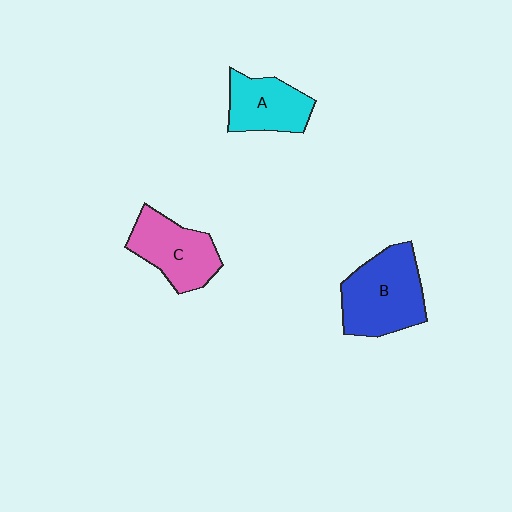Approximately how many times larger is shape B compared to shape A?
Approximately 1.5 times.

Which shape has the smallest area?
Shape A (cyan).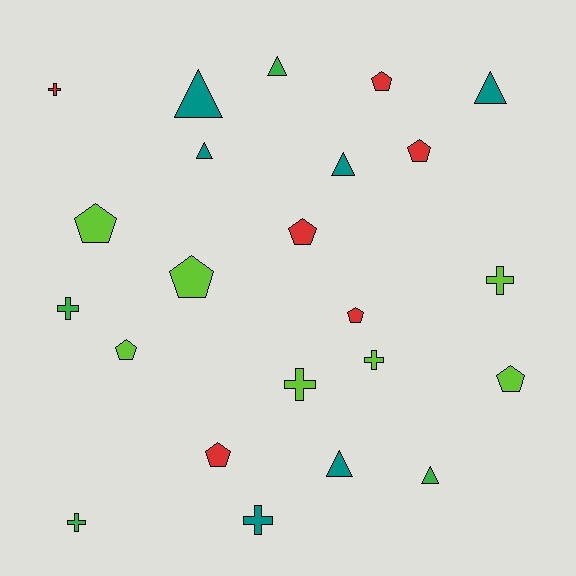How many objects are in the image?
There are 23 objects.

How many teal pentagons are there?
There are no teal pentagons.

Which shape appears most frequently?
Pentagon, with 9 objects.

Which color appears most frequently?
Lime, with 7 objects.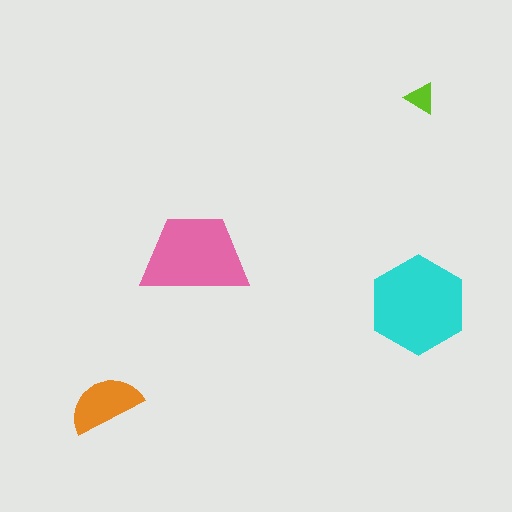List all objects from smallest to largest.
The lime triangle, the orange semicircle, the pink trapezoid, the cyan hexagon.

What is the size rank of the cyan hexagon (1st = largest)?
1st.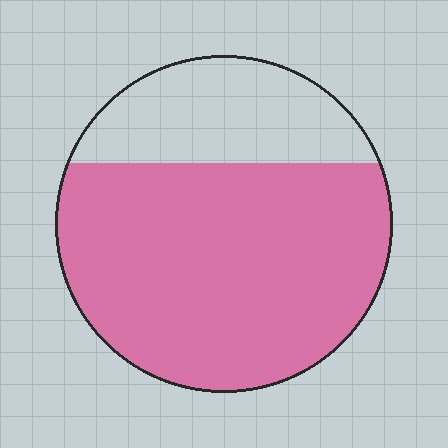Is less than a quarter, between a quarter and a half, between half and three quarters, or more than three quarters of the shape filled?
Between half and three quarters.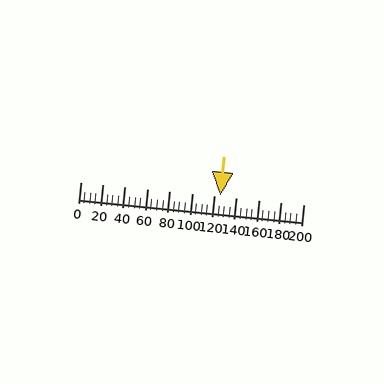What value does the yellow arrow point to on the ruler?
The yellow arrow points to approximately 125.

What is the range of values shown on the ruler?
The ruler shows values from 0 to 200.